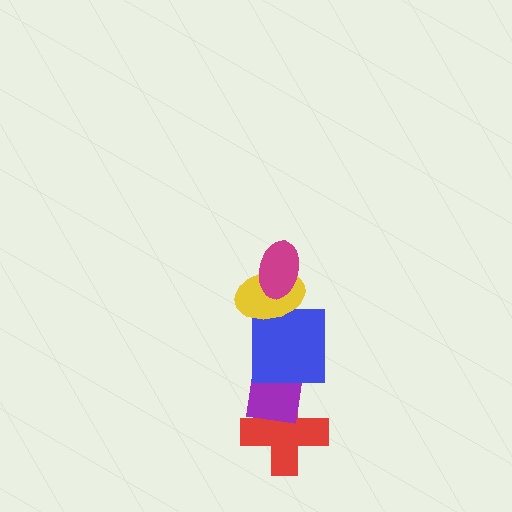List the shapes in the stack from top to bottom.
From top to bottom: the magenta ellipse, the yellow ellipse, the blue square, the purple rectangle, the red cross.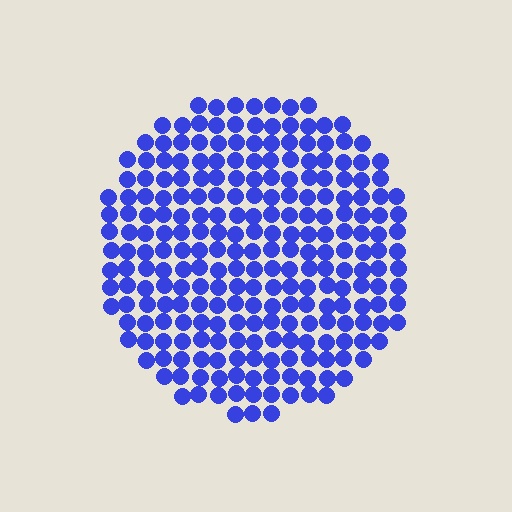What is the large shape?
The large shape is a circle.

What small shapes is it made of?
It is made of small circles.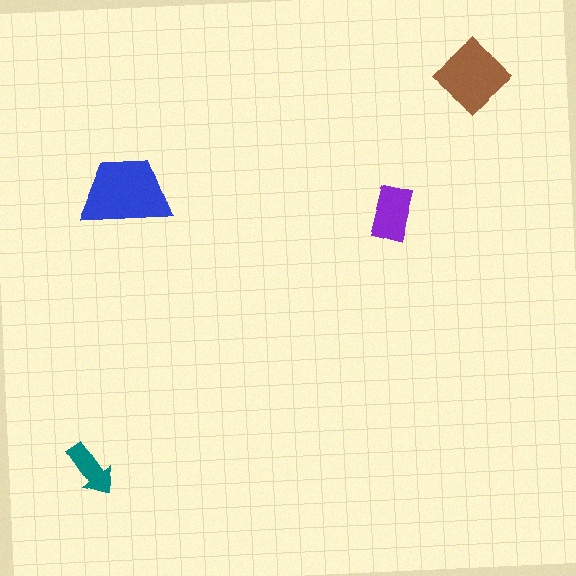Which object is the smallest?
The teal arrow.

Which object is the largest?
The blue trapezoid.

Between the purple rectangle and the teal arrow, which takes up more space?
The purple rectangle.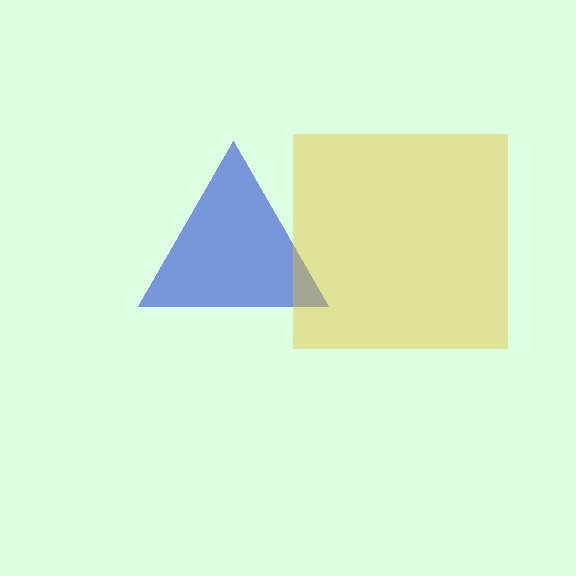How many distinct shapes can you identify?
There are 2 distinct shapes: a blue triangle, a yellow square.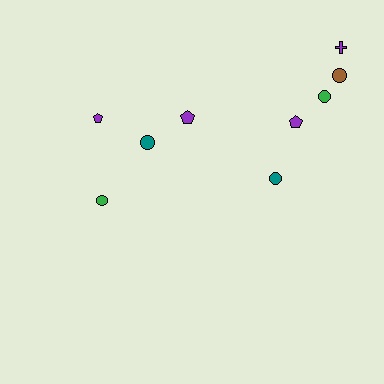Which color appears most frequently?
Purple, with 4 objects.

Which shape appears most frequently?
Circle, with 5 objects.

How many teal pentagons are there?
There are no teal pentagons.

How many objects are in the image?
There are 9 objects.